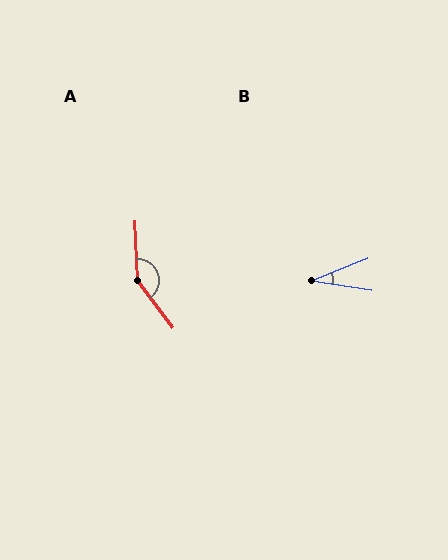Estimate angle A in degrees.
Approximately 146 degrees.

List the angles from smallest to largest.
B (32°), A (146°).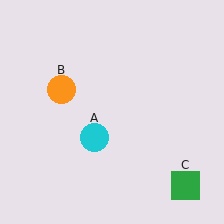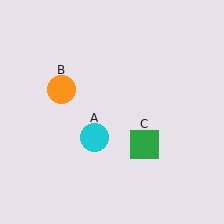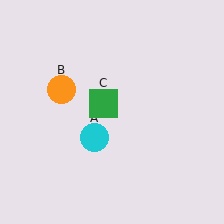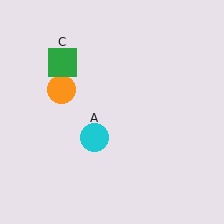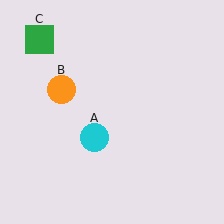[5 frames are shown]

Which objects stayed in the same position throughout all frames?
Cyan circle (object A) and orange circle (object B) remained stationary.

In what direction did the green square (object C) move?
The green square (object C) moved up and to the left.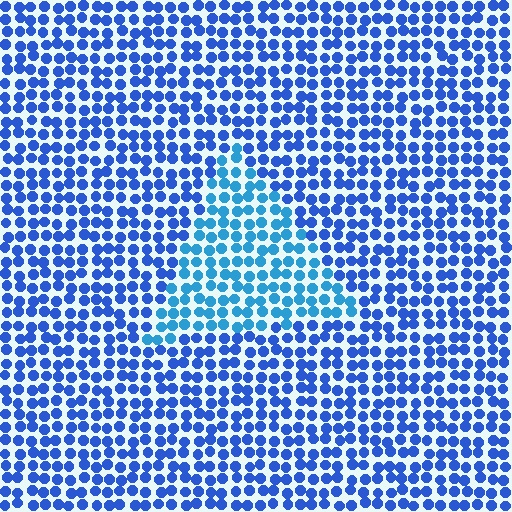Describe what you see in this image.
The image is filled with small blue elements in a uniform arrangement. A triangle-shaped region is visible where the elements are tinted to a slightly different hue, forming a subtle color boundary.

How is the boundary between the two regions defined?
The boundary is defined purely by a slight shift in hue (about 25 degrees). Spacing, size, and orientation are identical on both sides.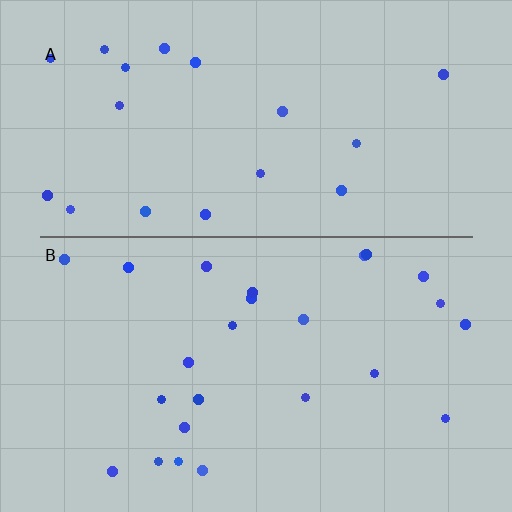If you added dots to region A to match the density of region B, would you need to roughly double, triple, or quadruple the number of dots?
Approximately double.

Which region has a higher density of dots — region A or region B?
B (the bottom).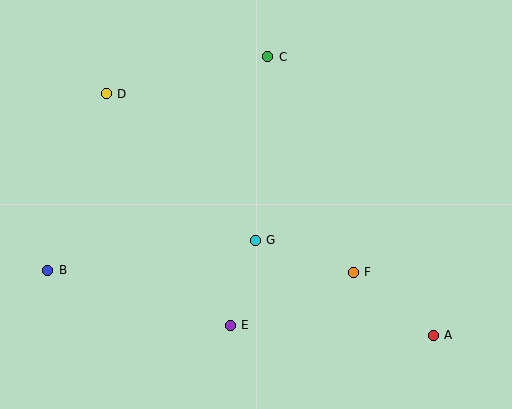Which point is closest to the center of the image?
Point G at (255, 240) is closest to the center.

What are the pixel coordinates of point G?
Point G is at (255, 240).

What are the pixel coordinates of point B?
Point B is at (48, 270).